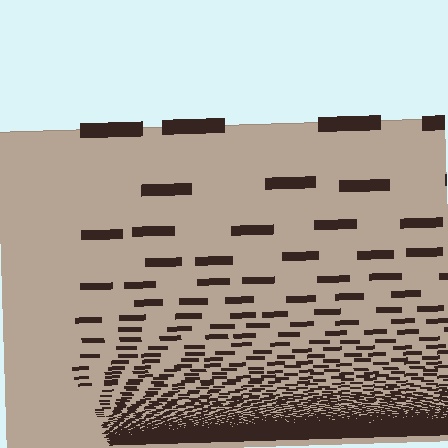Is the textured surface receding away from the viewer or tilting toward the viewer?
The surface appears to tilt toward the viewer. Texture elements get larger and sparser toward the top.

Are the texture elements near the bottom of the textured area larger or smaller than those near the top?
Smaller. The gradient is inverted — elements near the bottom are smaller and denser.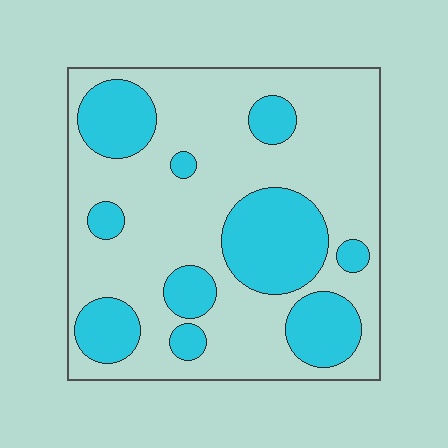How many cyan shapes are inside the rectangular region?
10.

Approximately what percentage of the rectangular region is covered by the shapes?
Approximately 30%.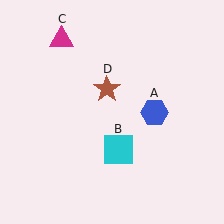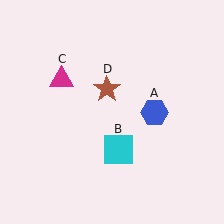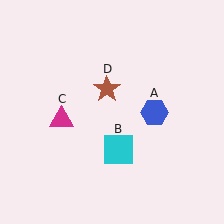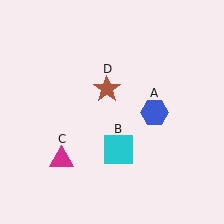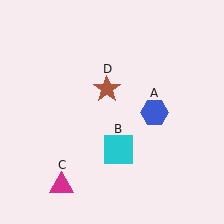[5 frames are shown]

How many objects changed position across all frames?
1 object changed position: magenta triangle (object C).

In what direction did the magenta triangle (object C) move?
The magenta triangle (object C) moved down.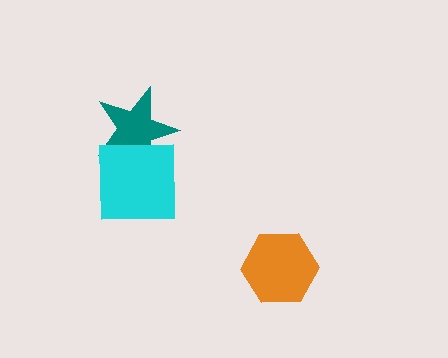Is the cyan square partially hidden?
No, no other shape covers it.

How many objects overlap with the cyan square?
1 object overlaps with the cyan square.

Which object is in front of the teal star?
The cyan square is in front of the teal star.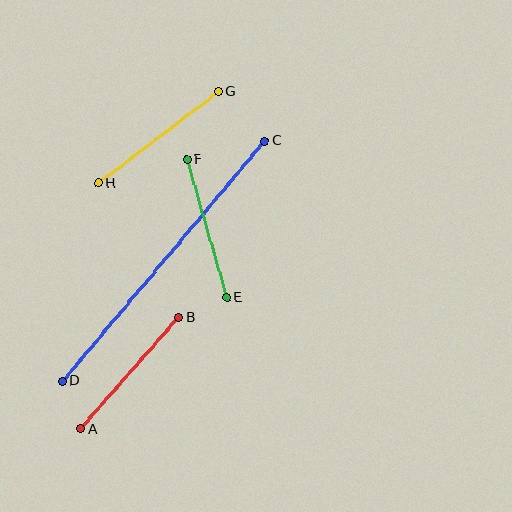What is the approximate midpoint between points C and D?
The midpoint is at approximately (164, 261) pixels.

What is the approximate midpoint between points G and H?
The midpoint is at approximately (159, 137) pixels.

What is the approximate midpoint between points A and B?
The midpoint is at approximately (130, 373) pixels.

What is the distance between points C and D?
The distance is approximately 314 pixels.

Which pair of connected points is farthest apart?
Points C and D are farthest apart.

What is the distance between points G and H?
The distance is approximately 151 pixels.